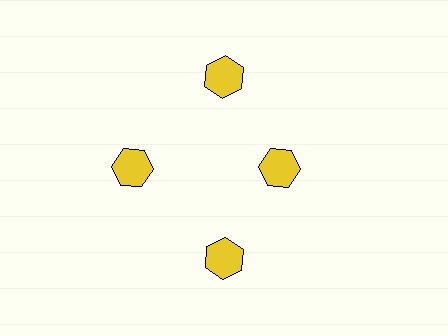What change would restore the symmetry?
The symmetry would be restored by moving it outward, back onto the ring so that all 4 hexagons sit at equal angles and equal distance from the center.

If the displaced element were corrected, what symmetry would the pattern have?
It would have 4-fold rotational symmetry — the pattern would map onto itself every 90 degrees.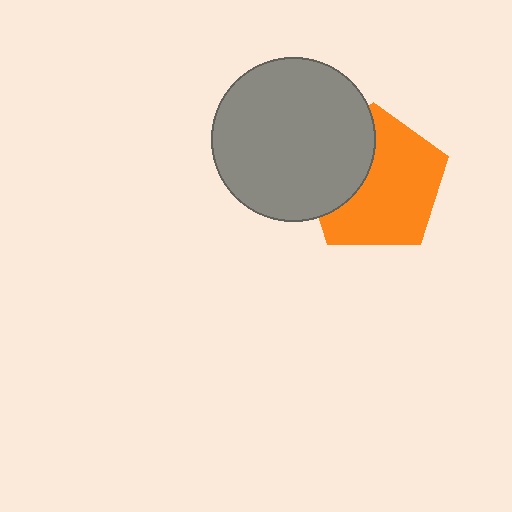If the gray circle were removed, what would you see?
You would see the complete orange pentagon.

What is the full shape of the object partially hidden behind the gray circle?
The partially hidden object is an orange pentagon.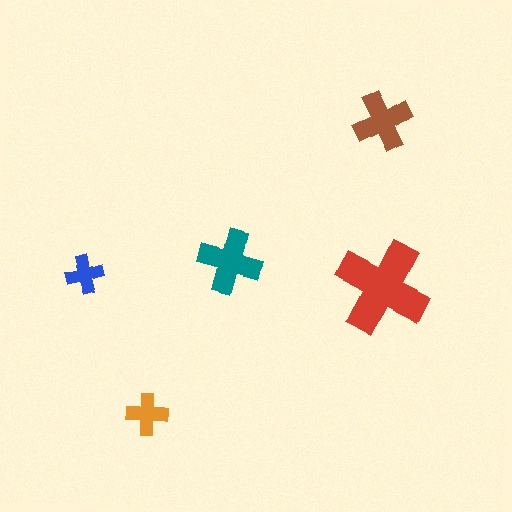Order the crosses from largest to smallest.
the red one, the teal one, the brown one, the orange one, the blue one.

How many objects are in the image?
There are 5 objects in the image.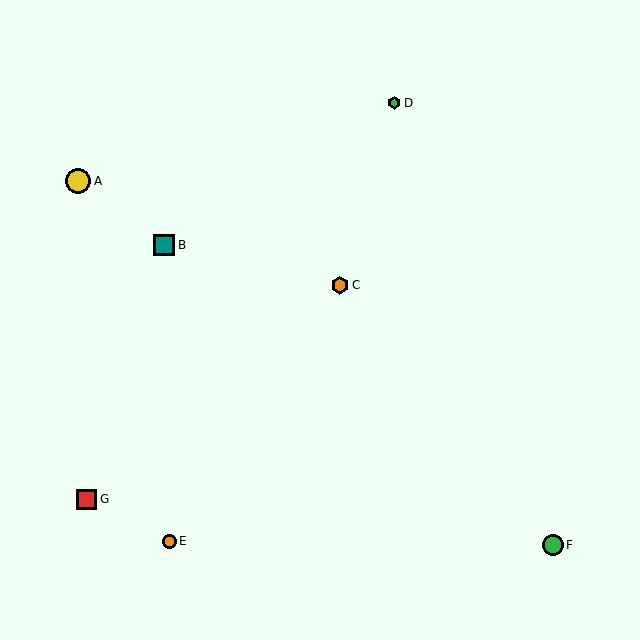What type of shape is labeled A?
Shape A is a yellow circle.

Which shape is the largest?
The yellow circle (labeled A) is the largest.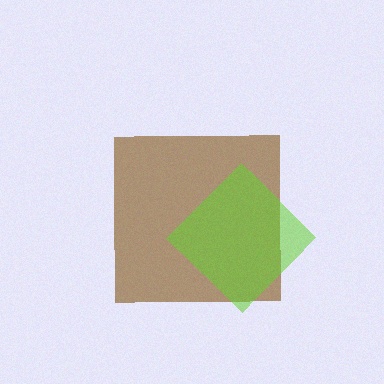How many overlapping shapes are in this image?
There are 2 overlapping shapes in the image.